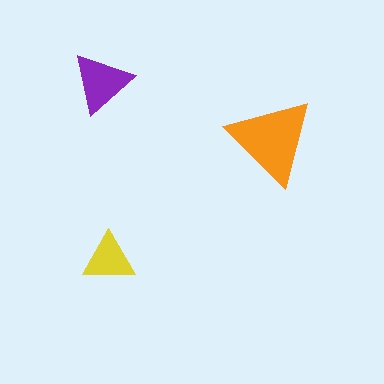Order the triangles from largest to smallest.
the orange one, the purple one, the yellow one.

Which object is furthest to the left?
The purple triangle is leftmost.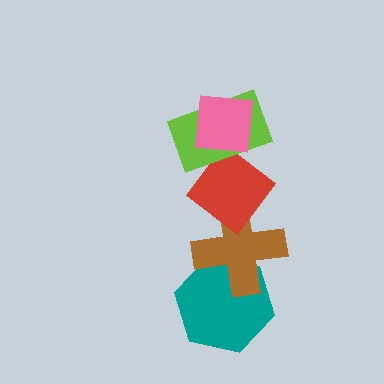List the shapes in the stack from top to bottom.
From top to bottom: the pink square, the lime rectangle, the red diamond, the brown cross, the teal hexagon.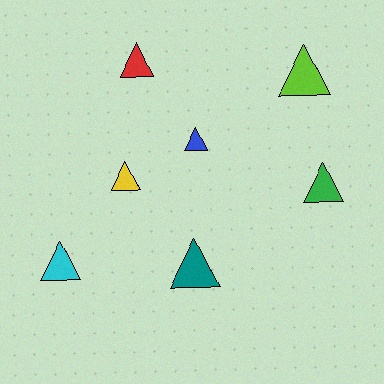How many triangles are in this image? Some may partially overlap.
There are 7 triangles.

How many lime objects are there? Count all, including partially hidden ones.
There is 1 lime object.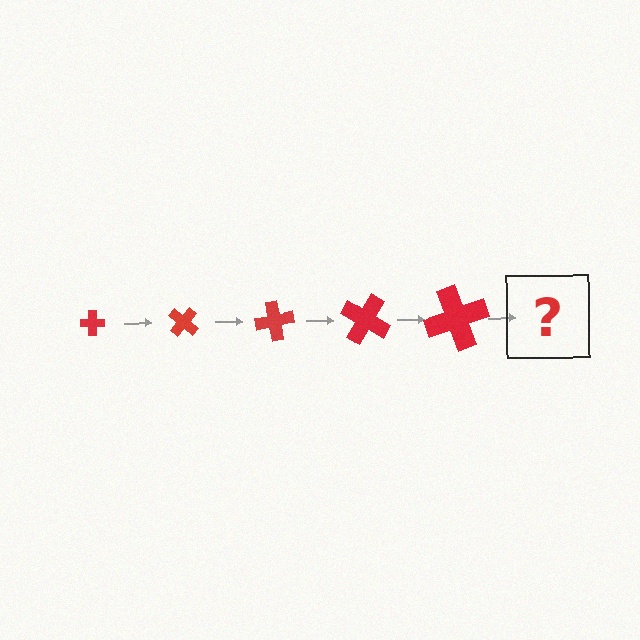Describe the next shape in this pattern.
It should be a cross, larger than the previous one and rotated 200 degrees from the start.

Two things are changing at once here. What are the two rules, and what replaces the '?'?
The two rules are that the cross grows larger each step and it rotates 40 degrees each step. The '?' should be a cross, larger than the previous one and rotated 200 degrees from the start.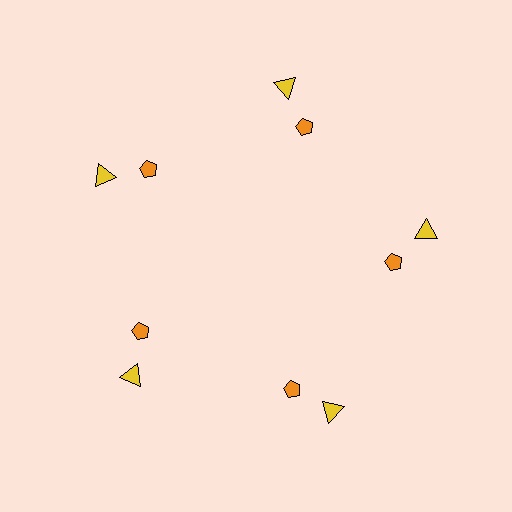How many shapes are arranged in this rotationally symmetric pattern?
There are 10 shapes, arranged in 5 groups of 2.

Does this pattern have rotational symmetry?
Yes, this pattern has 5-fold rotational symmetry. It looks the same after rotating 72 degrees around the center.